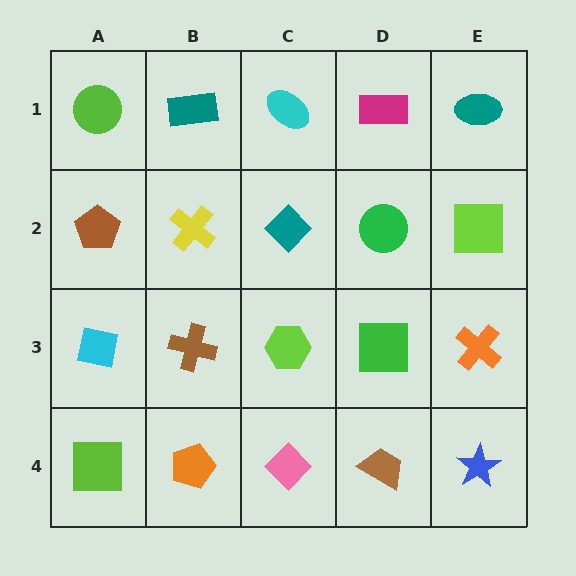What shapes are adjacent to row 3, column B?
A yellow cross (row 2, column B), an orange pentagon (row 4, column B), a cyan square (row 3, column A), a lime hexagon (row 3, column C).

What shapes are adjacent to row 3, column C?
A teal diamond (row 2, column C), a pink diamond (row 4, column C), a brown cross (row 3, column B), a green square (row 3, column D).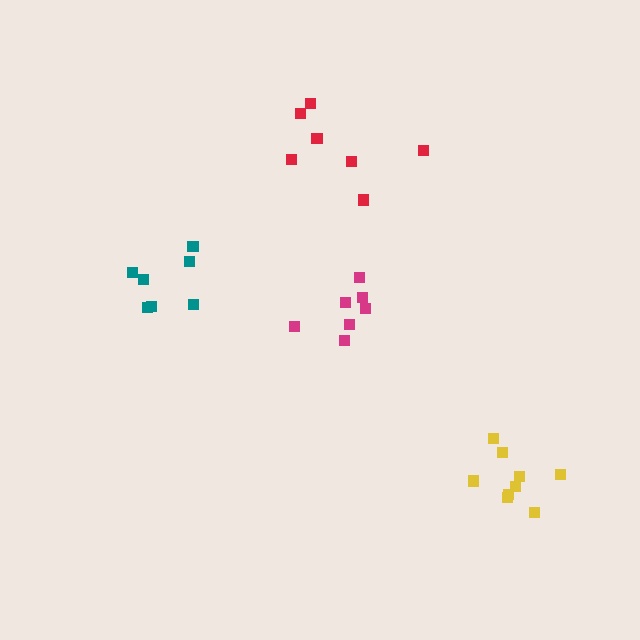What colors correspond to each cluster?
The clusters are colored: yellow, magenta, teal, red.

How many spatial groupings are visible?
There are 4 spatial groupings.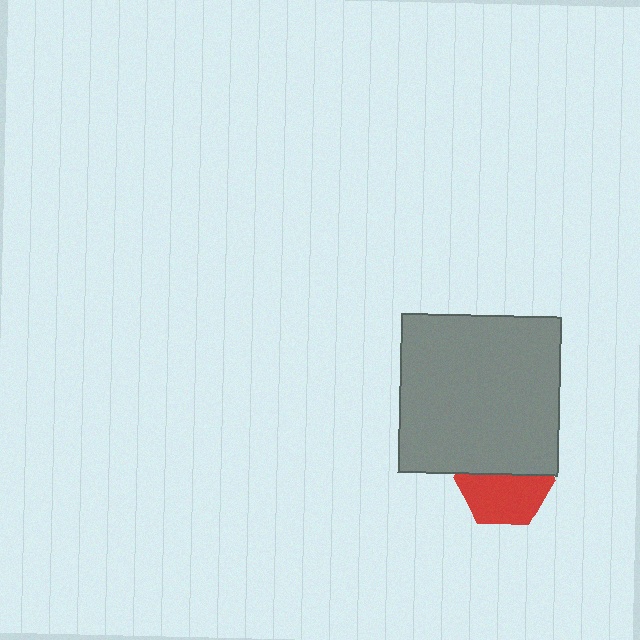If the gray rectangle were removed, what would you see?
You would see the complete red hexagon.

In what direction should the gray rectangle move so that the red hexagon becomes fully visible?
The gray rectangle should move up. That is the shortest direction to clear the overlap and leave the red hexagon fully visible.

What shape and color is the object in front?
The object in front is a gray rectangle.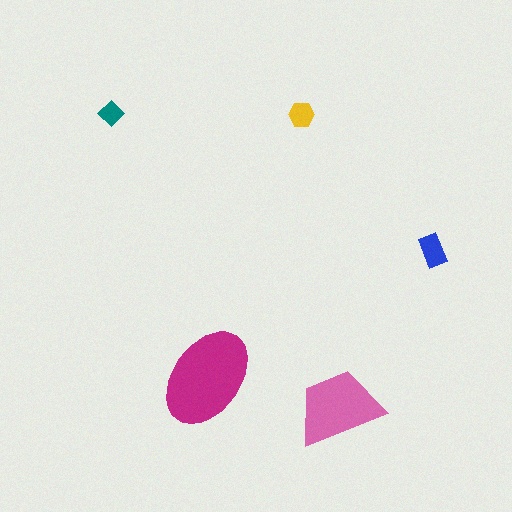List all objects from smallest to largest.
The teal diamond, the yellow hexagon, the blue rectangle, the pink trapezoid, the magenta ellipse.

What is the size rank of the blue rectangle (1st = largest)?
3rd.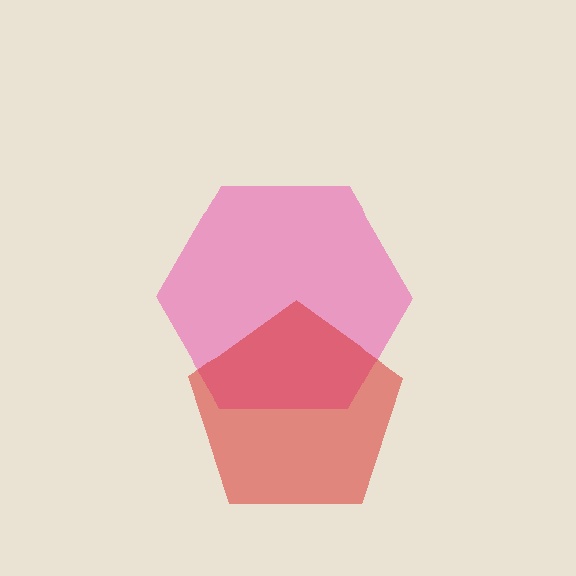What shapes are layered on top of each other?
The layered shapes are: a pink hexagon, a red pentagon.